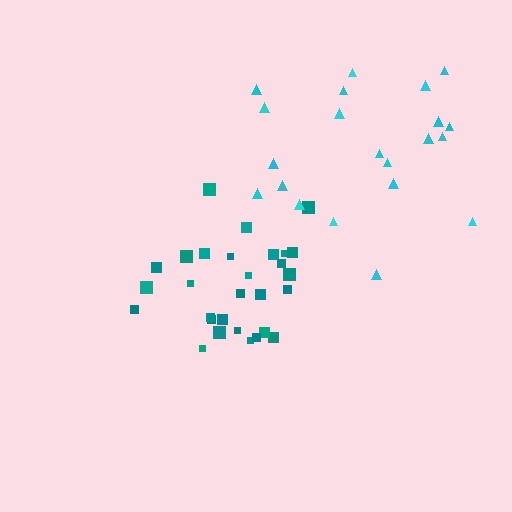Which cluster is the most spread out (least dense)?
Cyan.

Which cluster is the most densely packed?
Teal.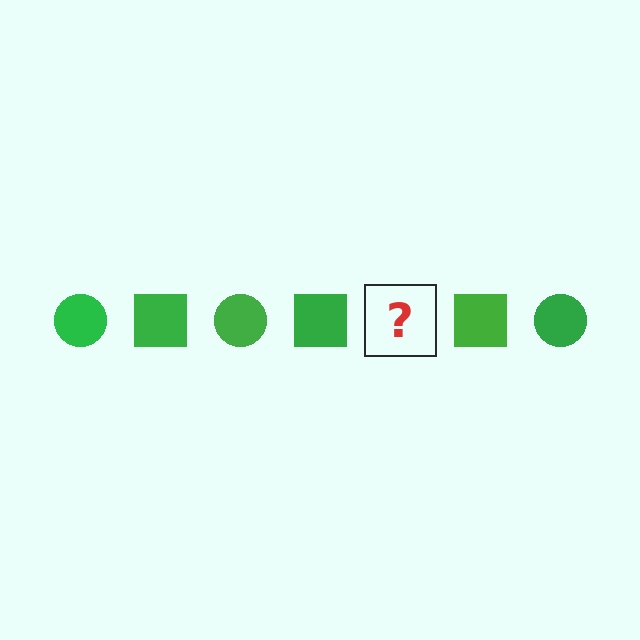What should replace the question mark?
The question mark should be replaced with a green circle.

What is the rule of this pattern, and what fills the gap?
The rule is that the pattern cycles through circle, square shapes in green. The gap should be filled with a green circle.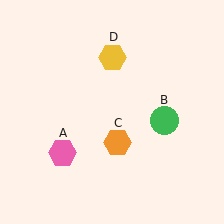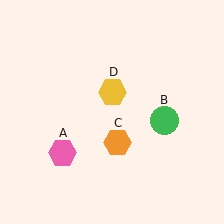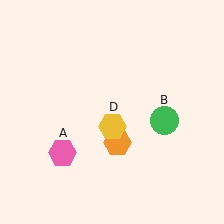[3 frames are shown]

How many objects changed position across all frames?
1 object changed position: yellow hexagon (object D).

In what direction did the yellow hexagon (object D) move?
The yellow hexagon (object D) moved down.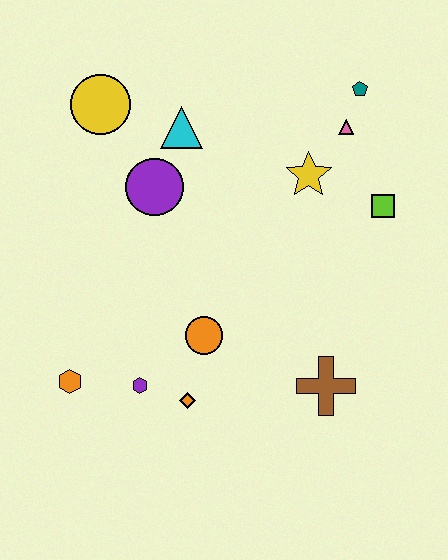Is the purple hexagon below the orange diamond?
No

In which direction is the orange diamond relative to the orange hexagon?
The orange diamond is to the right of the orange hexagon.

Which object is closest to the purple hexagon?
The orange diamond is closest to the purple hexagon.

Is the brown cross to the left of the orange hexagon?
No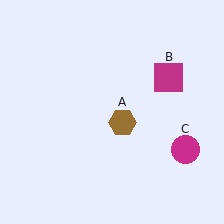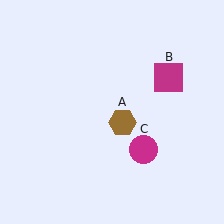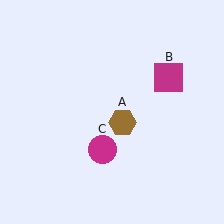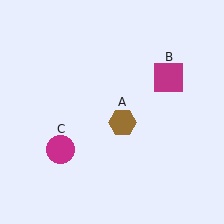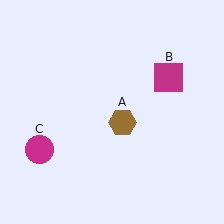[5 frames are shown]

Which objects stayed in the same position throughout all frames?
Brown hexagon (object A) and magenta square (object B) remained stationary.